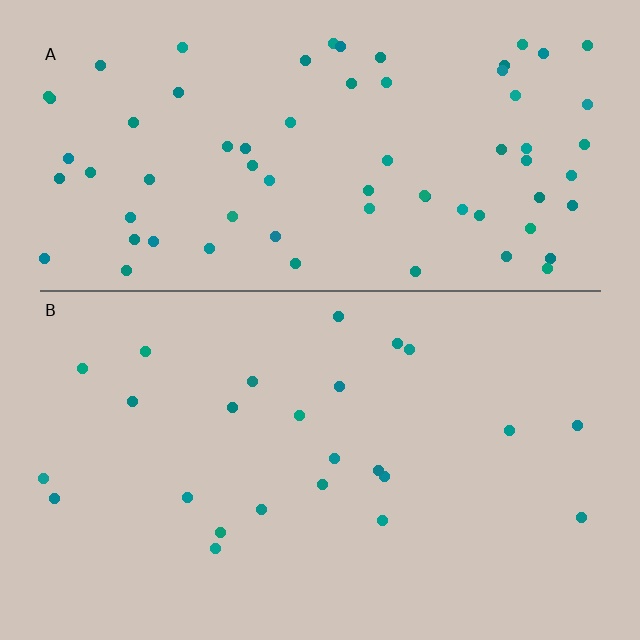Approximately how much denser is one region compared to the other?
Approximately 2.9× — region A over region B.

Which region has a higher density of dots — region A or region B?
A (the top).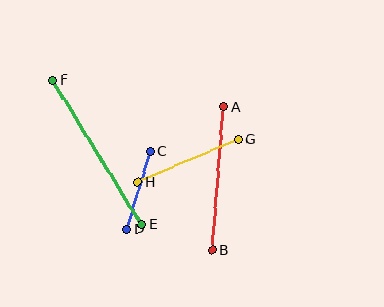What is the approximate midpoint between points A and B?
The midpoint is at approximately (218, 179) pixels.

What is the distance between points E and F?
The distance is approximately 170 pixels.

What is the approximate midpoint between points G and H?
The midpoint is at approximately (188, 161) pixels.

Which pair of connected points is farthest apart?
Points E and F are farthest apart.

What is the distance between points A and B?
The distance is approximately 144 pixels.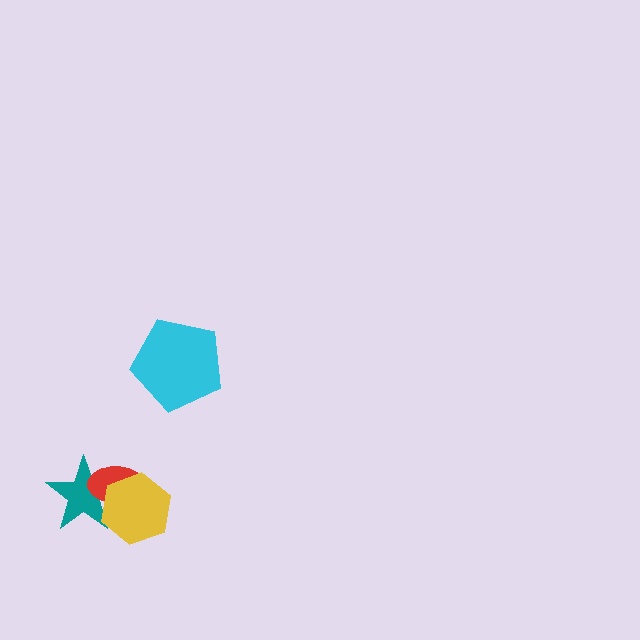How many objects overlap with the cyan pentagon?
0 objects overlap with the cyan pentagon.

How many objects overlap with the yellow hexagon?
2 objects overlap with the yellow hexagon.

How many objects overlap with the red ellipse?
2 objects overlap with the red ellipse.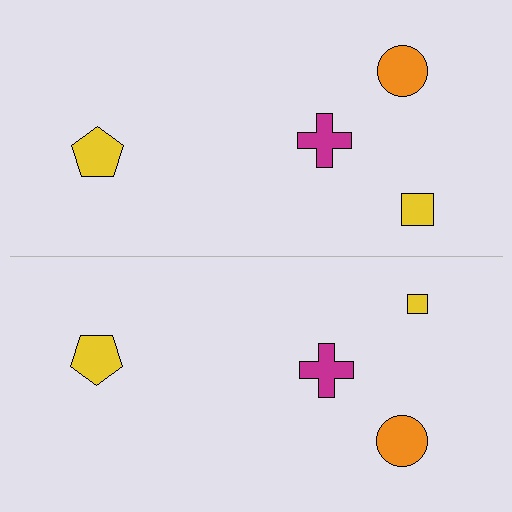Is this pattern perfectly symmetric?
No, the pattern is not perfectly symmetric. The yellow square on the bottom side has a different size than its mirror counterpart.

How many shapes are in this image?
There are 8 shapes in this image.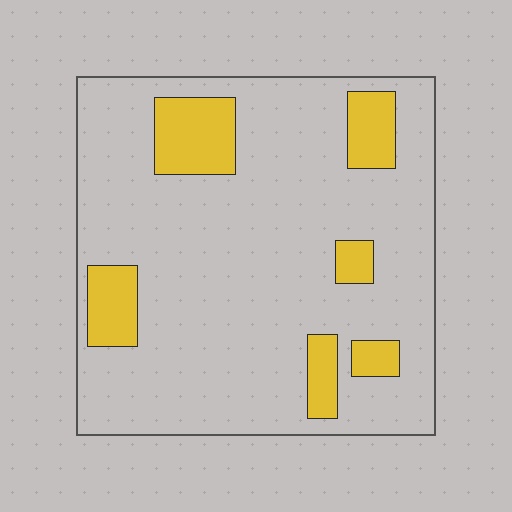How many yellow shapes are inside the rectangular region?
6.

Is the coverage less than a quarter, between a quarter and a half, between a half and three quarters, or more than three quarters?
Less than a quarter.